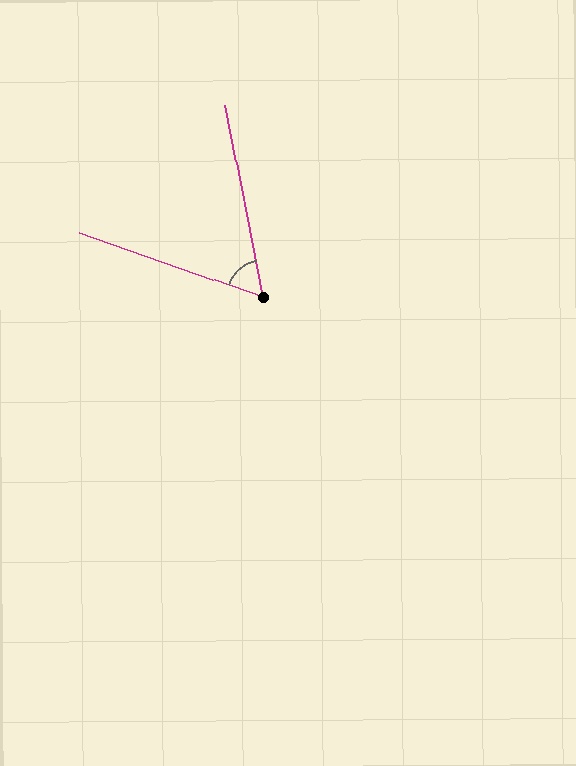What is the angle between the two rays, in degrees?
Approximately 60 degrees.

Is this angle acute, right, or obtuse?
It is acute.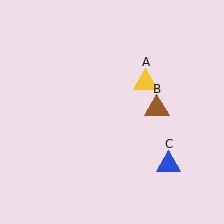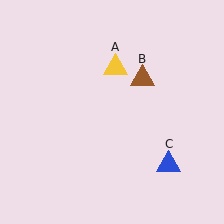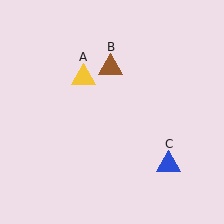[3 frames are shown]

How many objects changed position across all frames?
2 objects changed position: yellow triangle (object A), brown triangle (object B).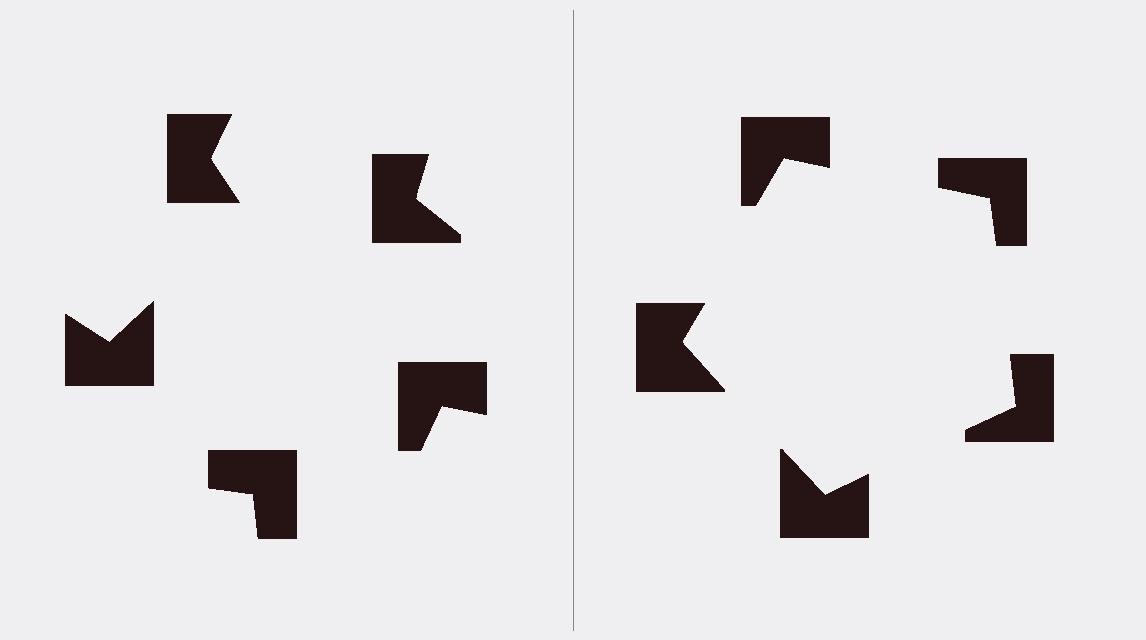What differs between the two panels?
The notched squares are positioned identically on both sides; only the wedge orientations differ. On the right they align to a pentagon; on the left they are misaligned.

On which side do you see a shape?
An illusory pentagon appears on the right side. On the left side the wedge cuts are rotated, so no coherent shape forms.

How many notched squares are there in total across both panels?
10 — 5 on each side.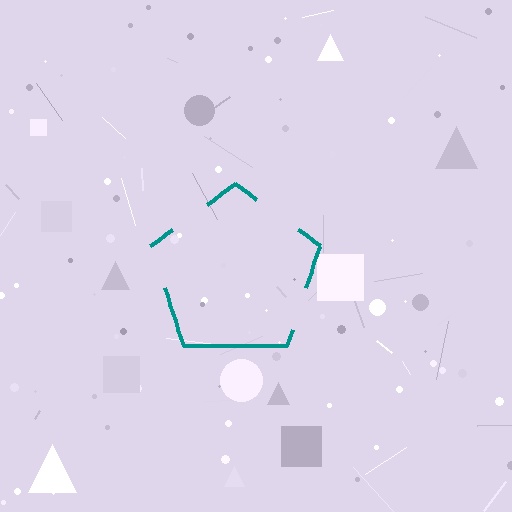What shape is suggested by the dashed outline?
The dashed outline suggests a pentagon.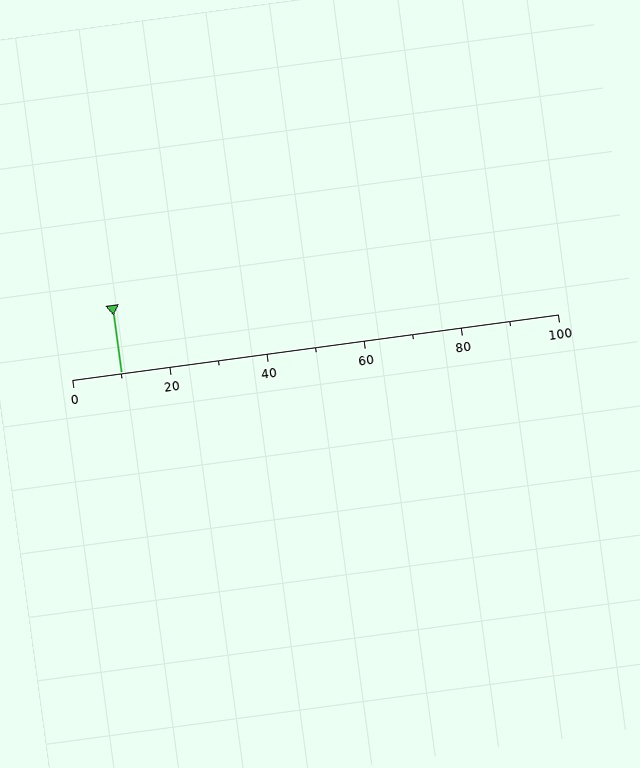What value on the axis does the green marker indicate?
The marker indicates approximately 10.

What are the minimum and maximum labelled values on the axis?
The axis runs from 0 to 100.